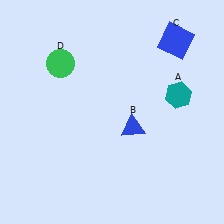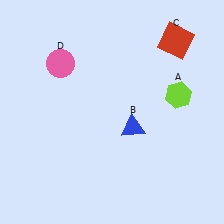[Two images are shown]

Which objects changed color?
A changed from teal to lime. C changed from blue to red. D changed from green to pink.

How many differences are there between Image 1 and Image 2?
There are 3 differences between the two images.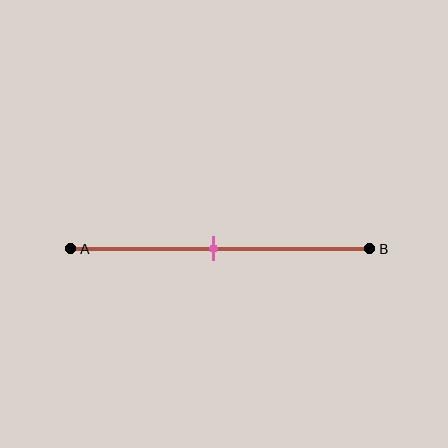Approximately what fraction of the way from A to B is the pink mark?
The pink mark is approximately 50% of the way from A to B.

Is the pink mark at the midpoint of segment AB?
Yes, the mark is approximately at the midpoint.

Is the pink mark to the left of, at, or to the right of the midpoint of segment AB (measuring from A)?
The pink mark is approximately at the midpoint of segment AB.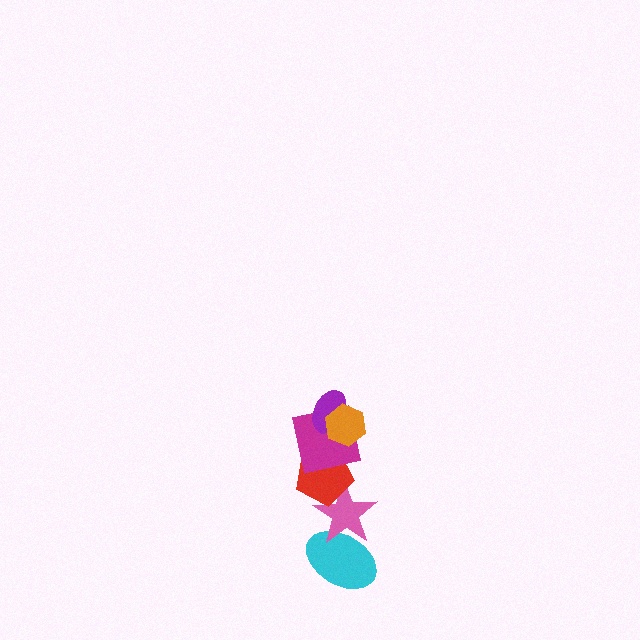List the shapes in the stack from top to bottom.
From top to bottom: the orange hexagon, the purple ellipse, the magenta square, the red pentagon, the pink star, the cyan ellipse.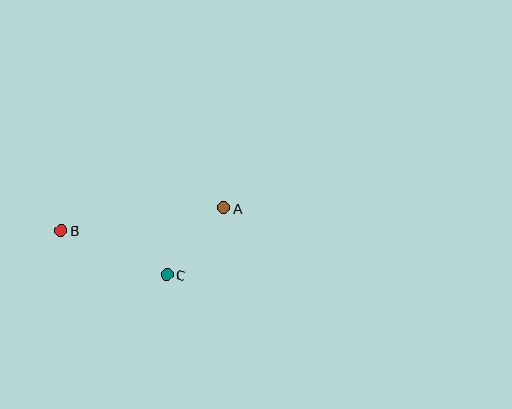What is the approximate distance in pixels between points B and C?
The distance between B and C is approximately 115 pixels.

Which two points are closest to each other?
Points A and C are closest to each other.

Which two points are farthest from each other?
Points A and B are farthest from each other.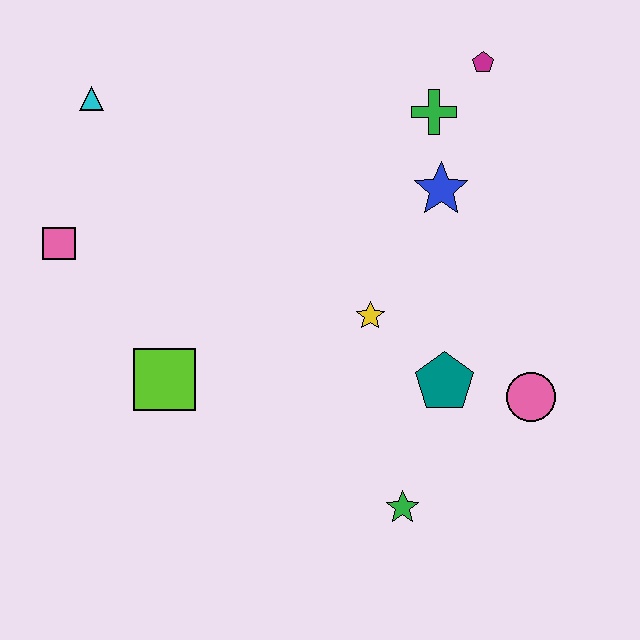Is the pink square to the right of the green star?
No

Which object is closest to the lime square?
The pink square is closest to the lime square.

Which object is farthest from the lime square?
The magenta pentagon is farthest from the lime square.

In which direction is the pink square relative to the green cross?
The pink square is to the left of the green cross.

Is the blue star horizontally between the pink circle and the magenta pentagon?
No